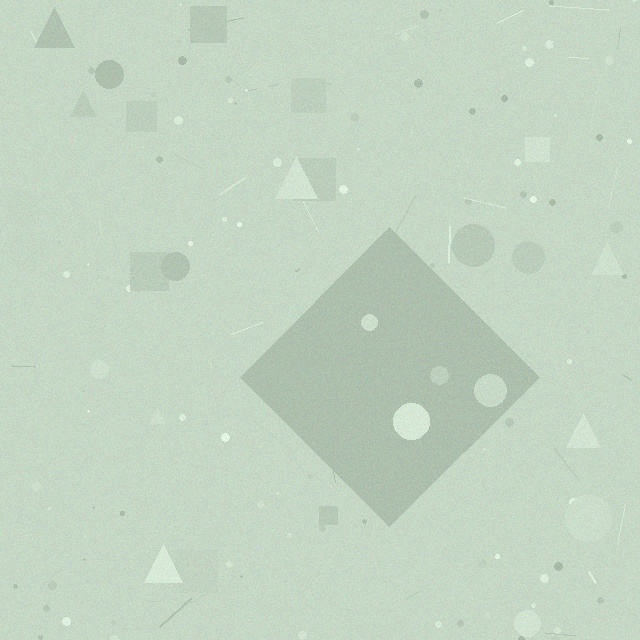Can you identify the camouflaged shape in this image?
The camouflaged shape is a diamond.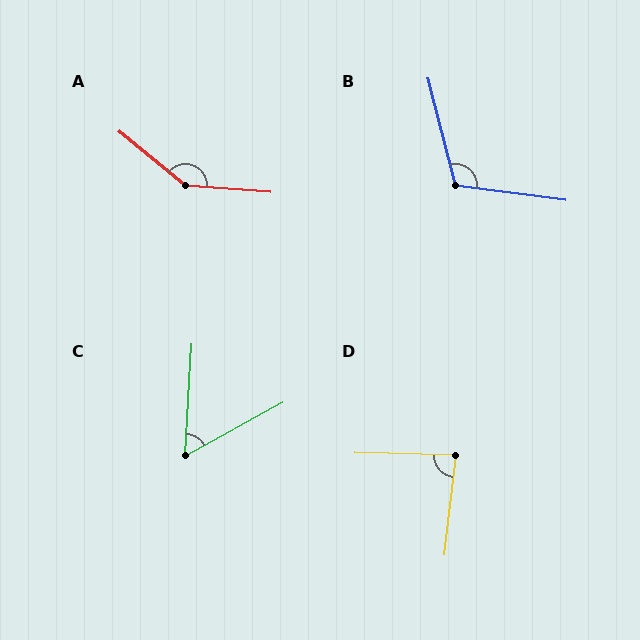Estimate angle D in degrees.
Approximately 85 degrees.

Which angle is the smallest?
C, at approximately 58 degrees.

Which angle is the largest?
A, at approximately 145 degrees.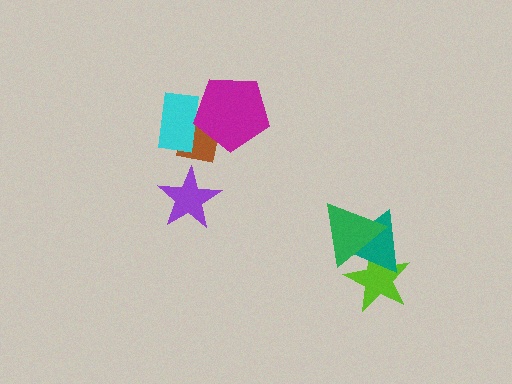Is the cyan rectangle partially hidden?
Yes, it is partially covered by another shape.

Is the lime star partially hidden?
Yes, it is partially covered by another shape.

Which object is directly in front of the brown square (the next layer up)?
The cyan rectangle is directly in front of the brown square.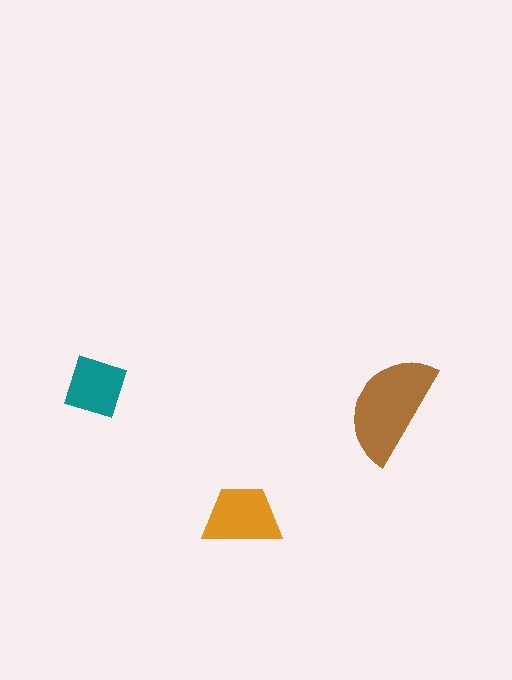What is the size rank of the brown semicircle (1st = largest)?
1st.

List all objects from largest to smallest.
The brown semicircle, the orange trapezoid, the teal square.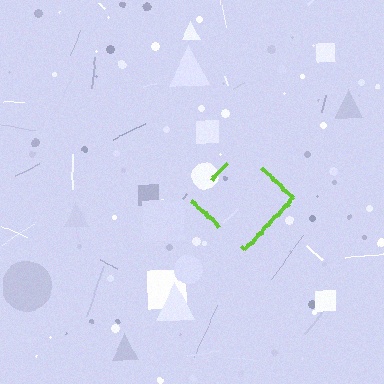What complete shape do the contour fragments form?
The contour fragments form a diamond.